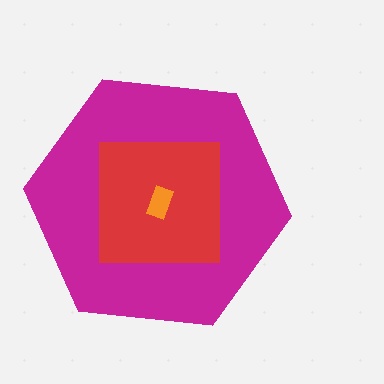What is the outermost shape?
The magenta hexagon.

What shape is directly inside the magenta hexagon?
The red square.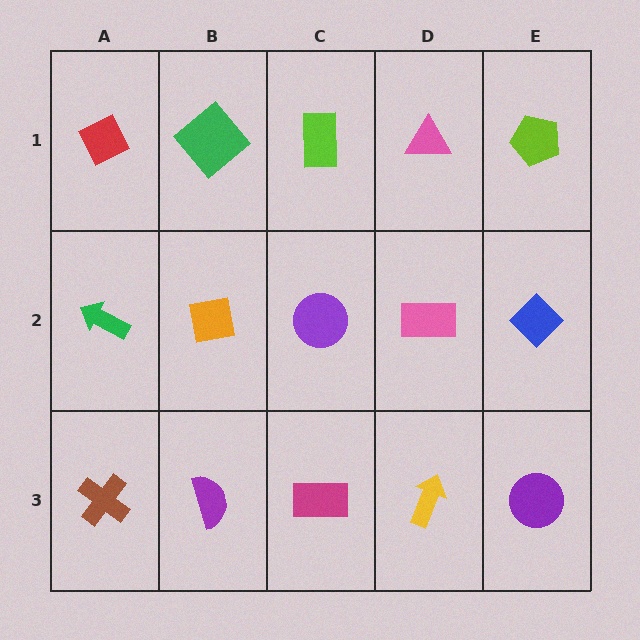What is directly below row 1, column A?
A green arrow.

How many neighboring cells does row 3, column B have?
3.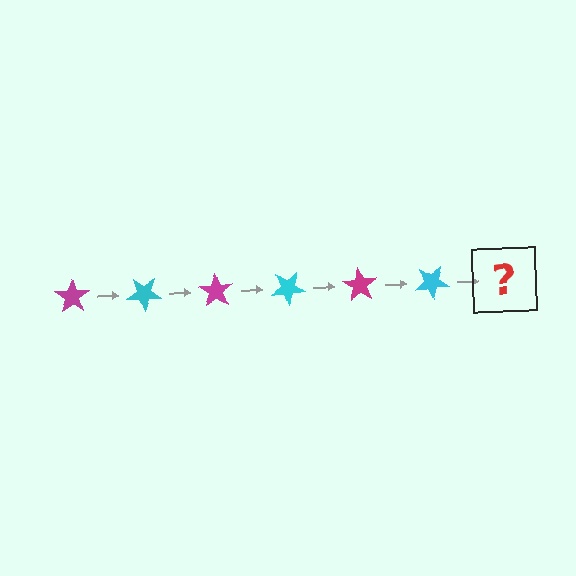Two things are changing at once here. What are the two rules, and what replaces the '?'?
The two rules are that it rotates 35 degrees each step and the color cycles through magenta and cyan. The '?' should be a magenta star, rotated 210 degrees from the start.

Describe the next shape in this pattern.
It should be a magenta star, rotated 210 degrees from the start.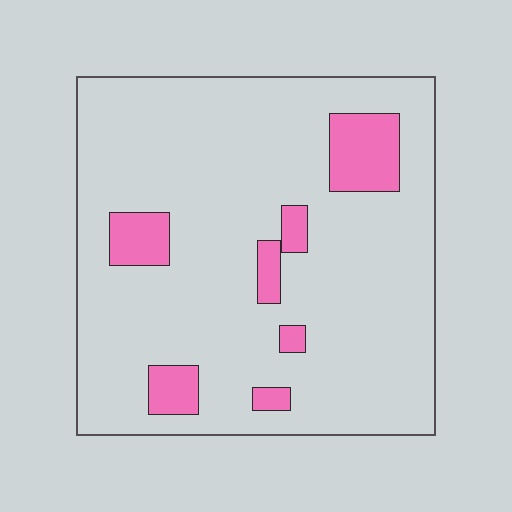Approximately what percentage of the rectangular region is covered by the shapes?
Approximately 10%.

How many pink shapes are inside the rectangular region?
7.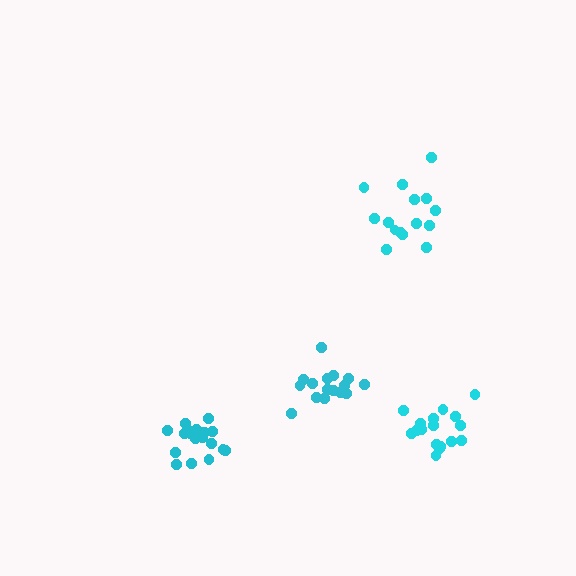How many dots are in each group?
Group 1: 18 dots, Group 2: 16 dots, Group 3: 17 dots, Group 4: 16 dots (67 total).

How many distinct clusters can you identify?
There are 4 distinct clusters.